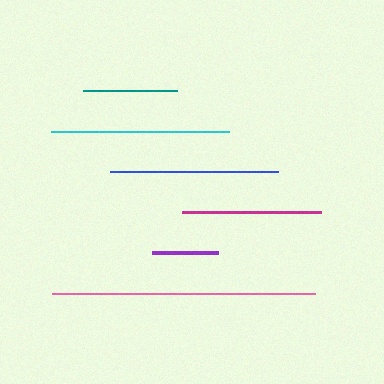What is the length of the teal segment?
The teal segment is approximately 95 pixels long.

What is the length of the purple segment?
The purple segment is approximately 66 pixels long.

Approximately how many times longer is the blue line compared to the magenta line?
The blue line is approximately 1.2 times the length of the magenta line.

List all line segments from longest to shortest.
From longest to shortest: pink, cyan, blue, magenta, teal, purple.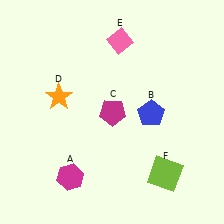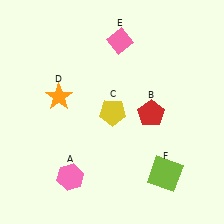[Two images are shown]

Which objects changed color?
A changed from magenta to pink. B changed from blue to red. C changed from magenta to yellow.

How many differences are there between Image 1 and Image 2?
There are 3 differences between the two images.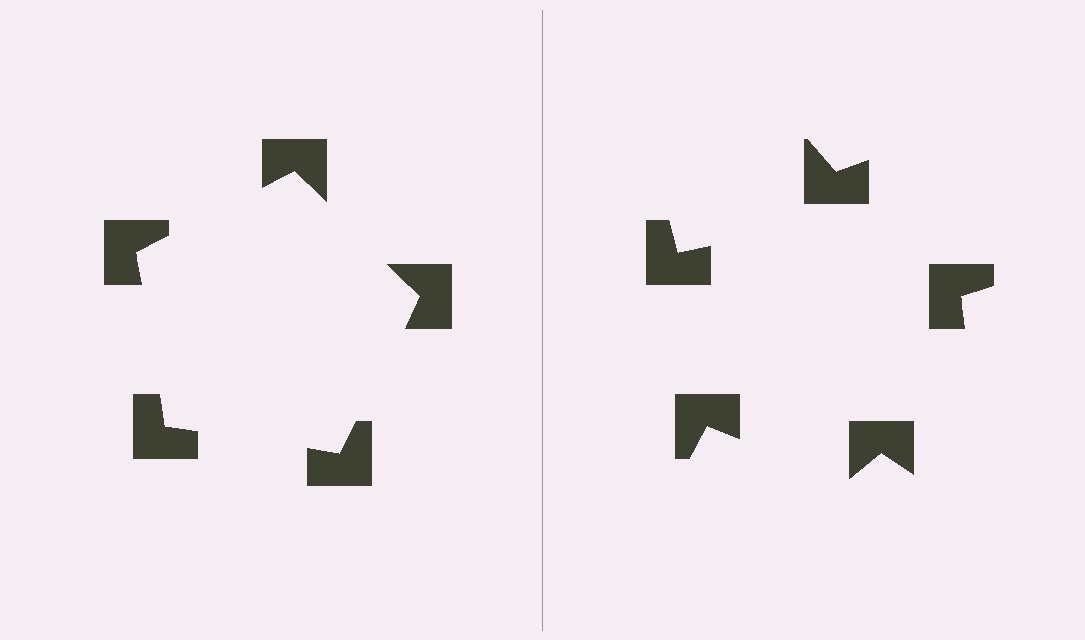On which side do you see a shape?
An illusory pentagon appears on the left side. On the right side the wedge cuts are rotated, so no coherent shape forms.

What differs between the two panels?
The notched squares are positioned identically on both sides; only the wedge orientations differ. On the left they align to a pentagon; on the right they are misaligned.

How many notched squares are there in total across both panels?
10 — 5 on each side.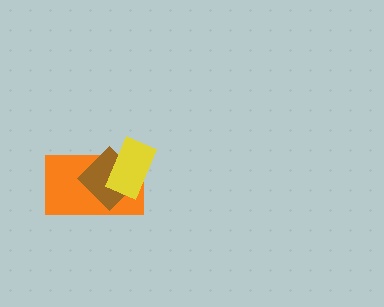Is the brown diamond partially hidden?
Yes, it is partially covered by another shape.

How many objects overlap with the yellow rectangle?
2 objects overlap with the yellow rectangle.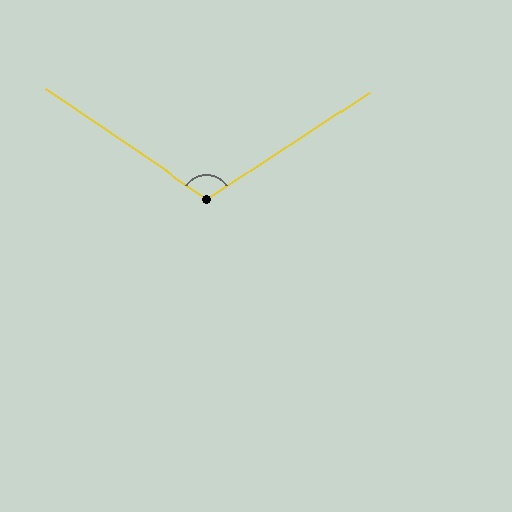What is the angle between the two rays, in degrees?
Approximately 113 degrees.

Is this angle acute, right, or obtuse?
It is obtuse.